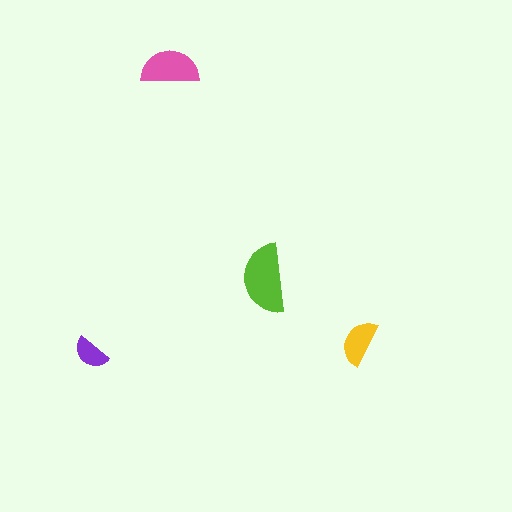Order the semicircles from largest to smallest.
the lime one, the pink one, the yellow one, the purple one.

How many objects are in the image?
There are 4 objects in the image.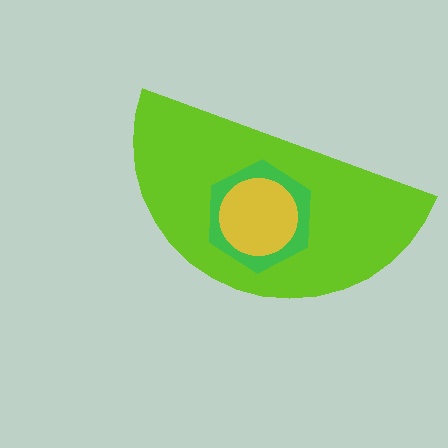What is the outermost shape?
The lime semicircle.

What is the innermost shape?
The yellow circle.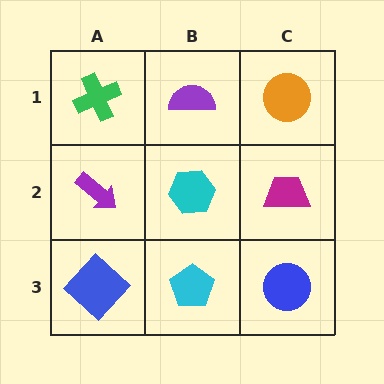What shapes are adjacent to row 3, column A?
A purple arrow (row 2, column A), a cyan pentagon (row 3, column B).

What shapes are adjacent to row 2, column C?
An orange circle (row 1, column C), a blue circle (row 3, column C), a cyan hexagon (row 2, column B).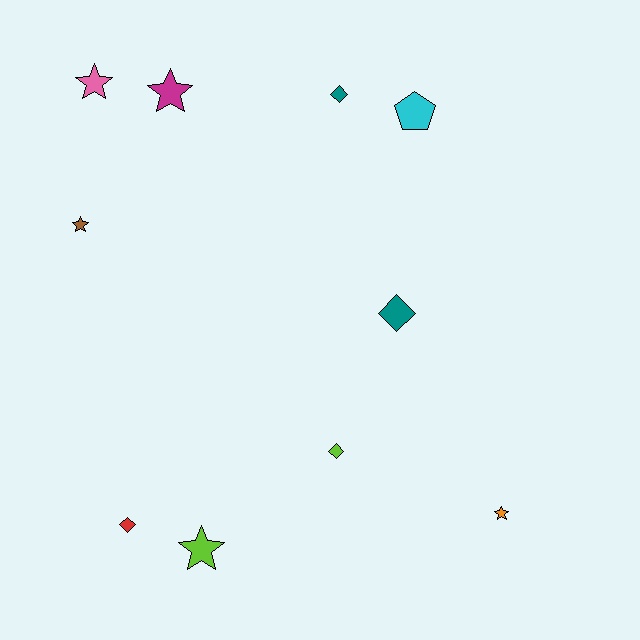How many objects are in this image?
There are 10 objects.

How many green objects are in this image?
There are no green objects.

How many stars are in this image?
There are 5 stars.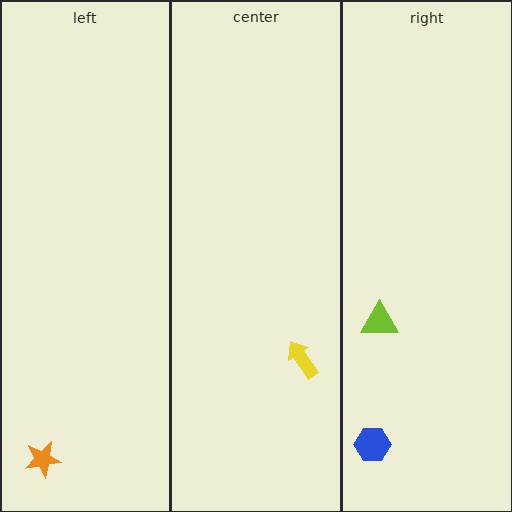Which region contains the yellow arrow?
The center region.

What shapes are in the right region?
The blue hexagon, the lime triangle.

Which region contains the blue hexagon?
The right region.